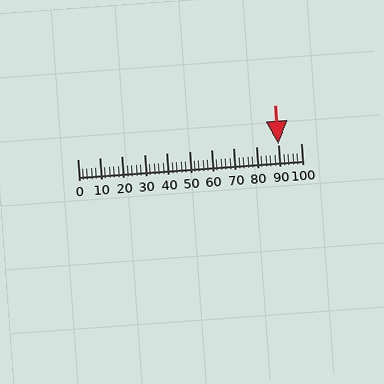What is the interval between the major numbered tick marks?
The major tick marks are spaced 10 units apart.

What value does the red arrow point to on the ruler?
The red arrow points to approximately 90.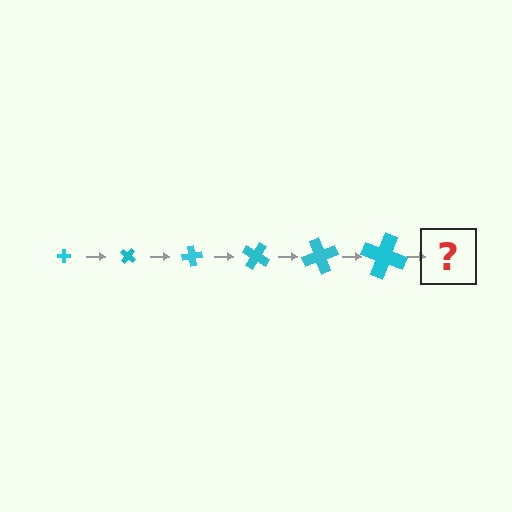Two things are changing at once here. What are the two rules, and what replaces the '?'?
The two rules are that the cross grows larger each step and it rotates 40 degrees each step. The '?' should be a cross, larger than the previous one and rotated 240 degrees from the start.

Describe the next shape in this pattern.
It should be a cross, larger than the previous one and rotated 240 degrees from the start.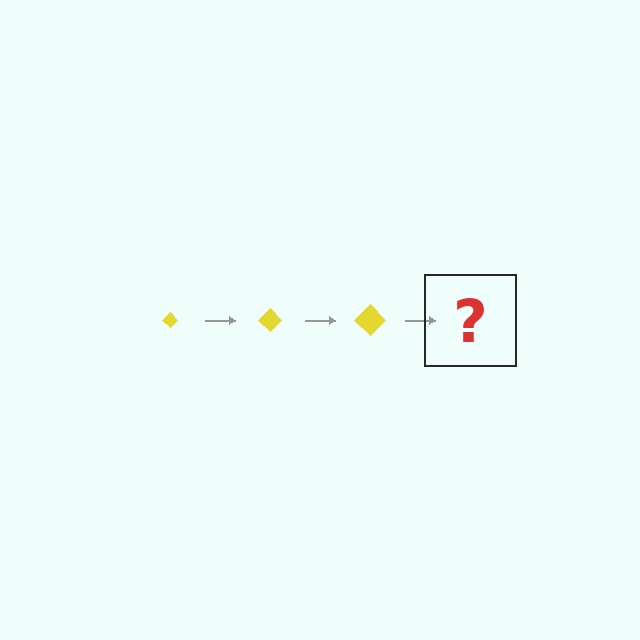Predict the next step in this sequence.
The next step is a yellow diamond, larger than the previous one.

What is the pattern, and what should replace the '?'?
The pattern is that the diamond gets progressively larger each step. The '?' should be a yellow diamond, larger than the previous one.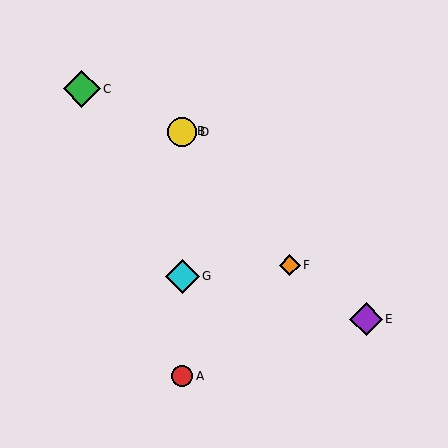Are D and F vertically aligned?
No, D is at x≈182 and F is at x≈290.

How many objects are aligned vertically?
4 objects (A, B, D, G) are aligned vertically.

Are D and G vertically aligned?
Yes, both are at x≈182.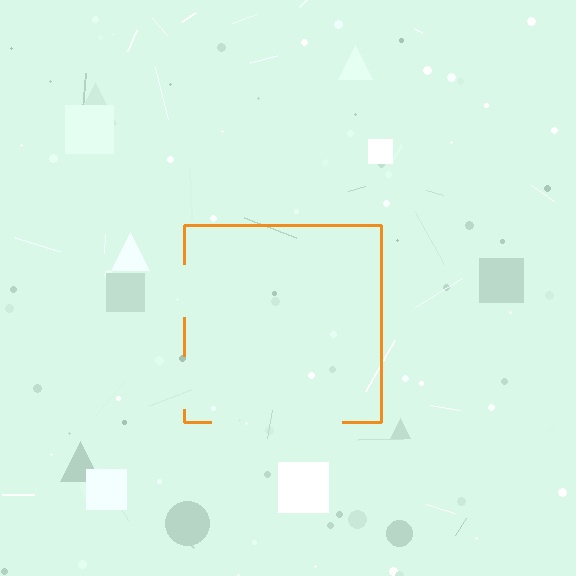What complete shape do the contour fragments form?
The contour fragments form a square.